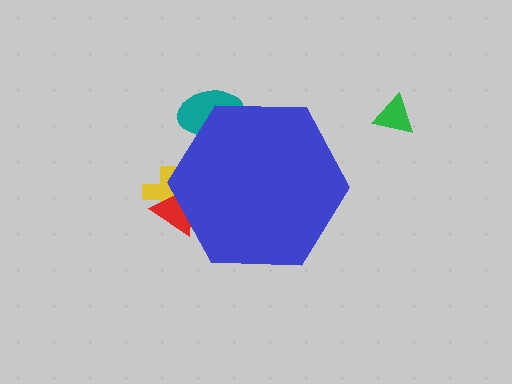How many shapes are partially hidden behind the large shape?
3 shapes are partially hidden.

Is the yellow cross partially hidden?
Yes, the yellow cross is partially hidden behind the blue hexagon.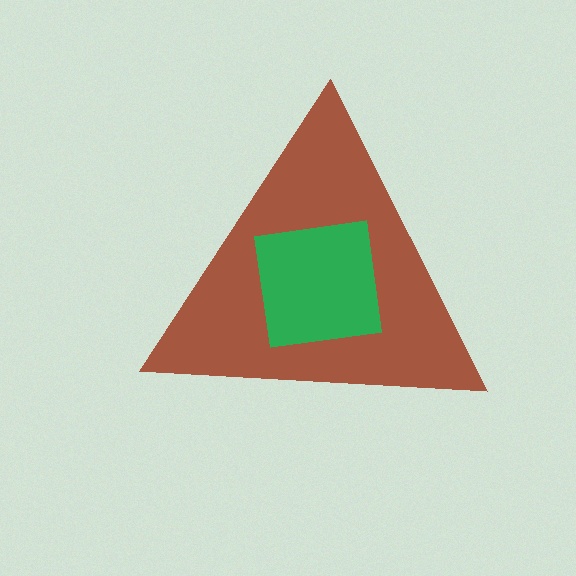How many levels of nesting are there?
2.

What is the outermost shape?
The brown triangle.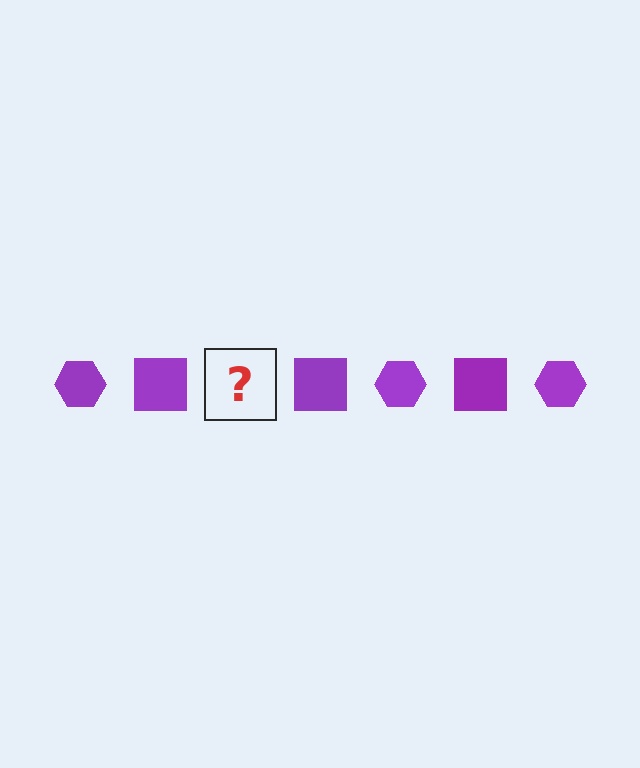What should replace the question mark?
The question mark should be replaced with a purple hexagon.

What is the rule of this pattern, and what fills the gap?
The rule is that the pattern cycles through hexagon, square shapes in purple. The gap should be filled with a purple hexagon.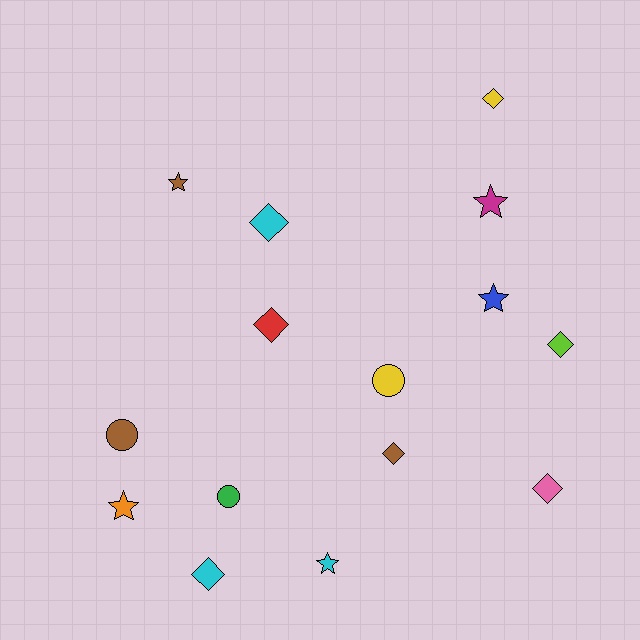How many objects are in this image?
There are 15 objects.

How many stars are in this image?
There are 5 stars.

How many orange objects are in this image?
There is 1 orange object.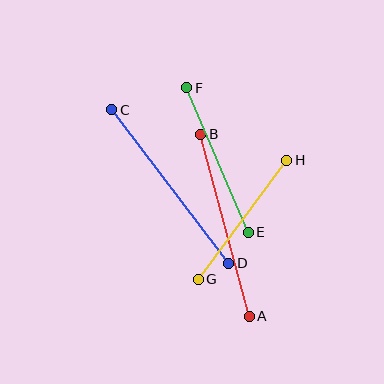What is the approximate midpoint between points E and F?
The midpoint is at approximately (217, 160) pixels.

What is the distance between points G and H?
The distance is approximately 149 pixels.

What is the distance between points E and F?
The distance is approximately 157 pixels.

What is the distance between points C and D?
The distance is approximately 193 pixels.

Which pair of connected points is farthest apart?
Points C and D are farthest apart.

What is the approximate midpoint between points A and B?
The midpoint is at approximately (225, 225) pixels.